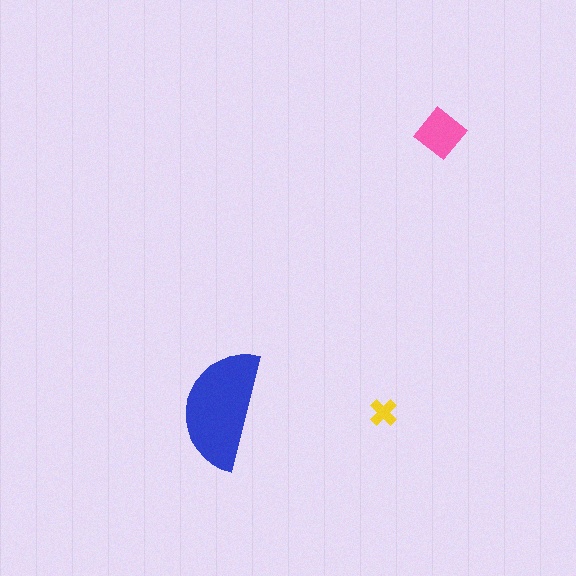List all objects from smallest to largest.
The yellow cross, the pink diamond, the blue semicircle.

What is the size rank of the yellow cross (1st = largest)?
3rd.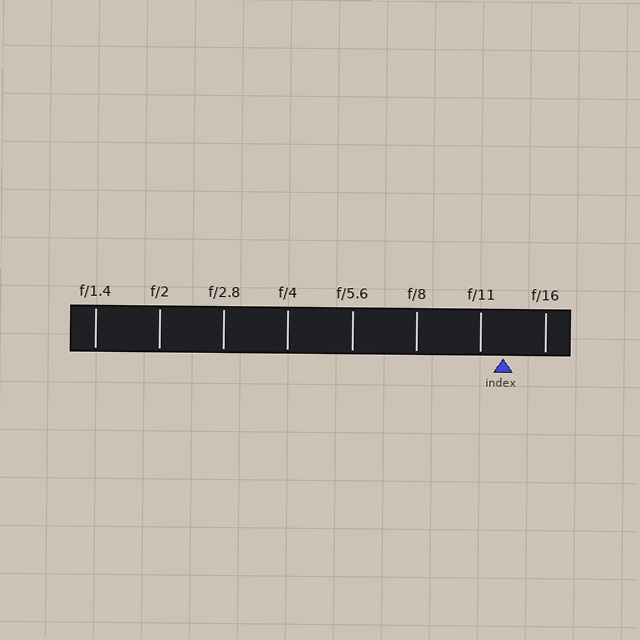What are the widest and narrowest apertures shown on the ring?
The widest aperture shown is f/1.4 and the narrowest is f/16.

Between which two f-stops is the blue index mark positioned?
The index mark is between f/11 and f/16.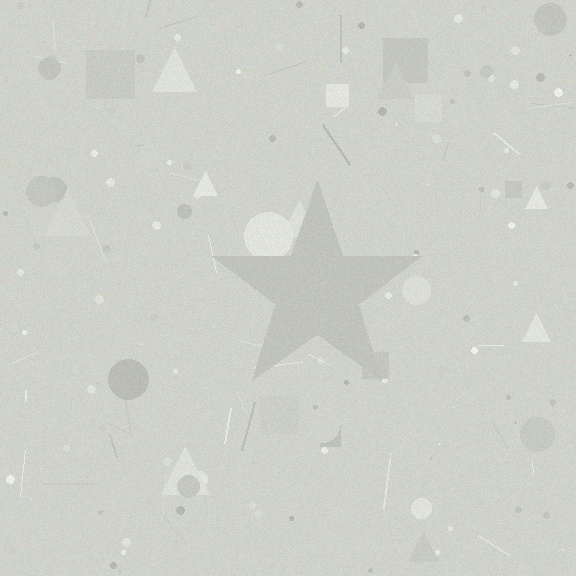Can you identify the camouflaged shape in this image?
The camouflaged shape is a star.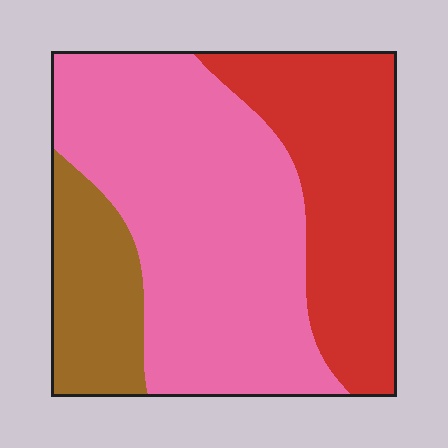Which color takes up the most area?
Pink, at roughly 55%.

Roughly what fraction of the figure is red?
Red takes up between a quarter and a half of the figure.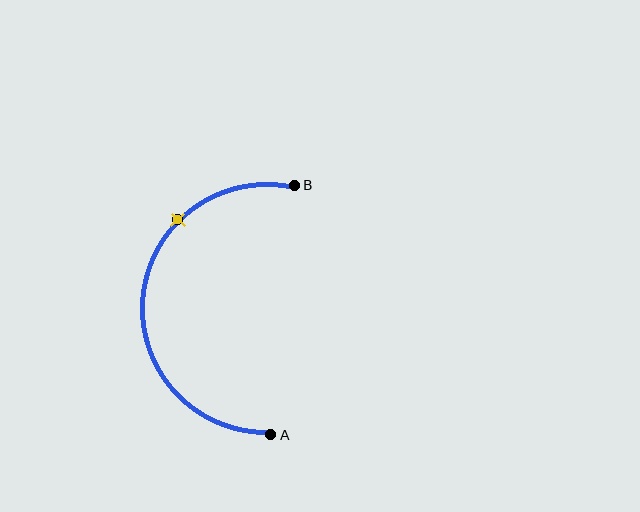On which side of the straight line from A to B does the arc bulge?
The arc bulges to the left of the straight line connecting A and B.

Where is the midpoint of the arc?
The arc midpoint is the point on the curve farthest from the straight line joining A and B. It sits to the left of that line.